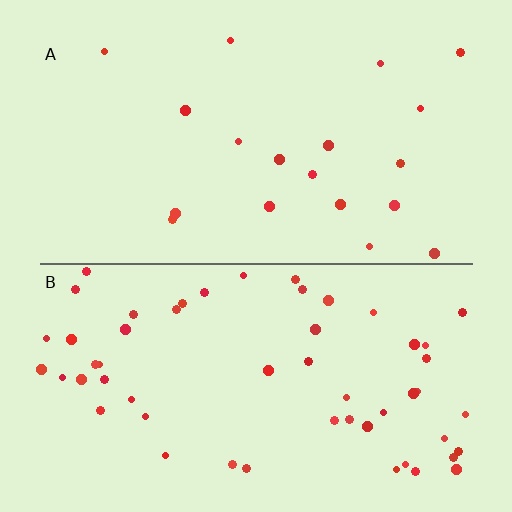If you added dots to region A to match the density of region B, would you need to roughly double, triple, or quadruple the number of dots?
Approximately triple.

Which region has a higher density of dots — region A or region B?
B (the bottom).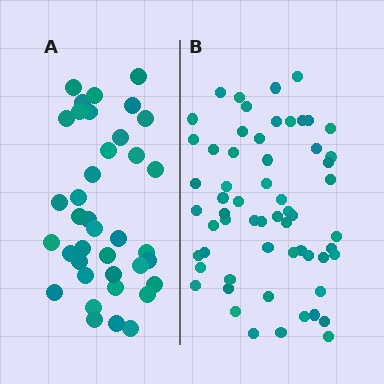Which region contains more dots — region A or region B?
Region B (the right region) has more dots.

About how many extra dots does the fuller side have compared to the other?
Region B has approximately 20 more dots than region A.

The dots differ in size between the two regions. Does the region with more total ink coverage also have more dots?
No. Region A has more total ink coverage because its dots are larger, but region B actually contains more individual dots. Total area can be misleading — the number of items is what matters here.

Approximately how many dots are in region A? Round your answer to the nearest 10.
About 40 dots. (The exact count is 38, which rounds to 40.)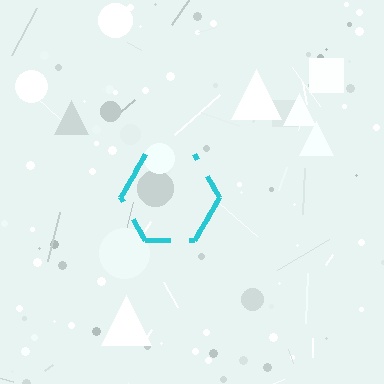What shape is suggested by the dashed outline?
The dashed outline suggests a hexagon.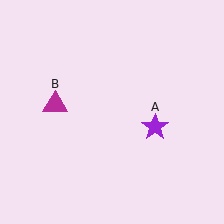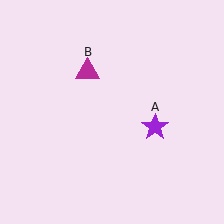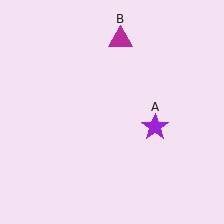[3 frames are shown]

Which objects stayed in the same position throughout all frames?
Purple star (object A) remained stationary.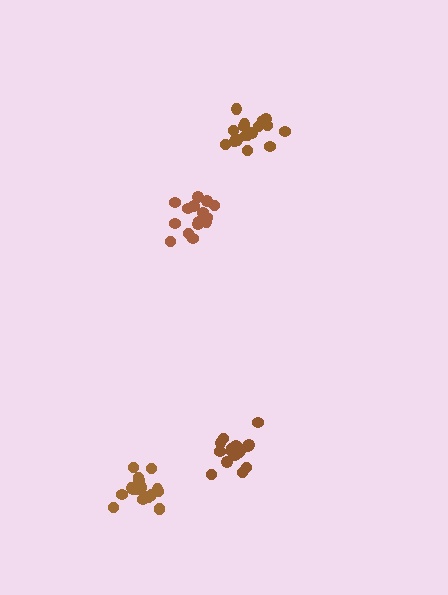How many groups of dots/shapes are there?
There are 4 groups.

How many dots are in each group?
Group 1: 16 dots, Group 2: 18 dots, Group 3: 21 dots, Group 4: 15 dots (70 total).